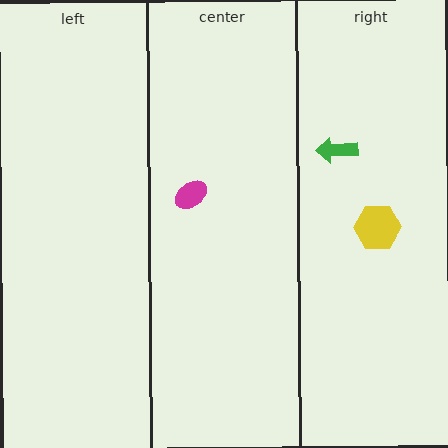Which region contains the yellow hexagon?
The right region.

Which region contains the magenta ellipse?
The center region.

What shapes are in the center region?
The magenta ellipse.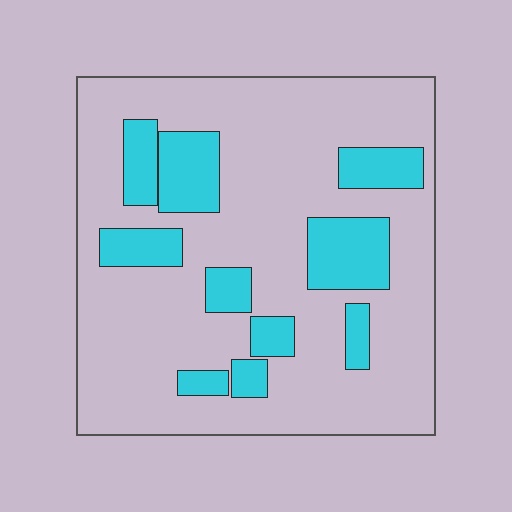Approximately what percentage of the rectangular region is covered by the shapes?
Approximately 25%.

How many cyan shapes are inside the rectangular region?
10.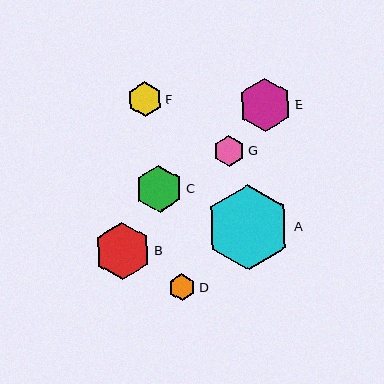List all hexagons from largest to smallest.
From largest to smallest: A, B, E, C, F, G, D.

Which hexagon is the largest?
Hexagon A is the largest with a size of approximately 85 pixels.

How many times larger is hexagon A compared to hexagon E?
Hexagon A is approximately 1.6 times the size of hexagon E.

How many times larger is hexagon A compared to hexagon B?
Hexagon A is approximately 1.5 times the size of hexagon B.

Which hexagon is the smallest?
Hexagon D is the smallest with a size of approximately 27 pixels.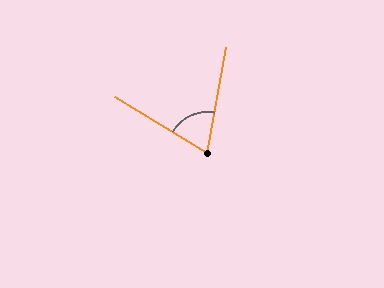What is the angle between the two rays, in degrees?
Approximately 69 degrees.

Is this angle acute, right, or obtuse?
It is acute.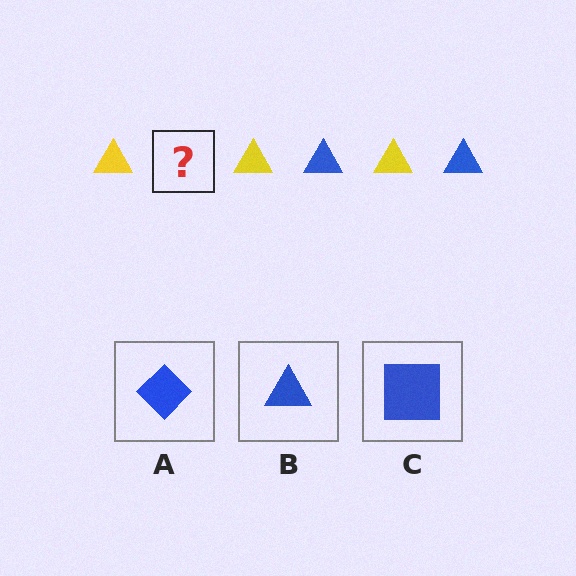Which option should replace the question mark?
Option B.